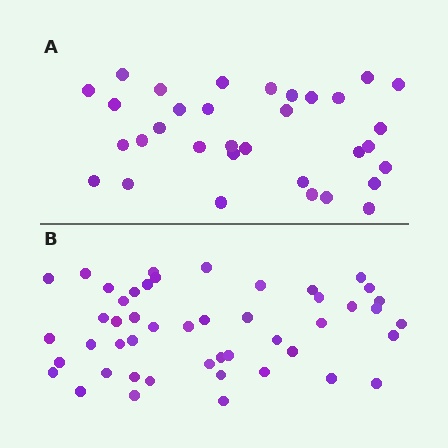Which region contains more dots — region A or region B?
Region B (the bottom region) has more dots.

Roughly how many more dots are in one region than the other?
Region B has approximately 15 more dots than region A.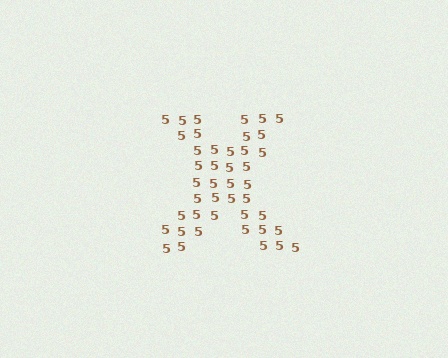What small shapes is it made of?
It is made of small digit 5's.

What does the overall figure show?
The overall figure shows the letter X.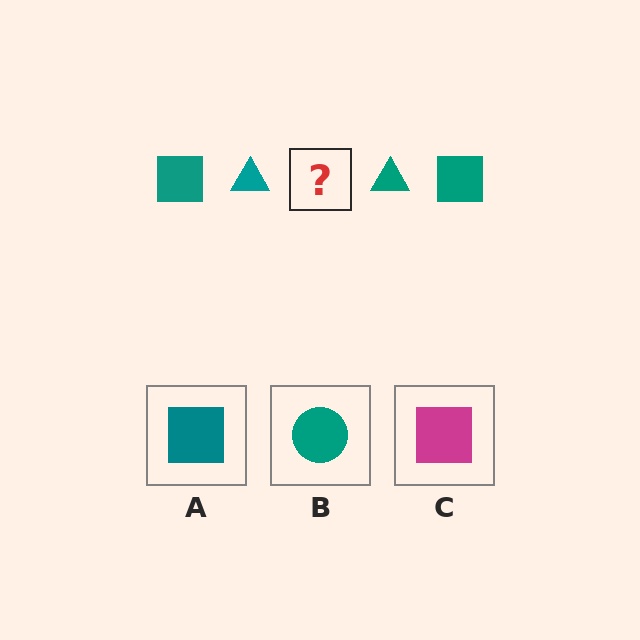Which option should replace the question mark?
Option A.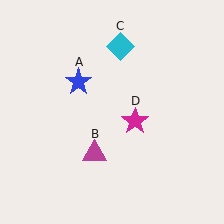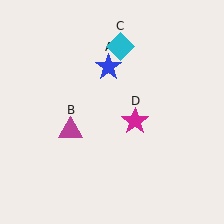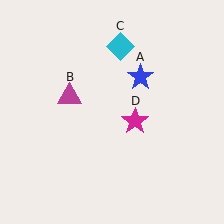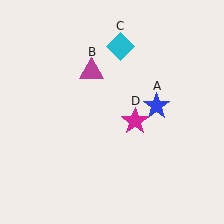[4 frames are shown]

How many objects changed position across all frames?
2 objects changed position: blue star (object A), magenta triangle (object B).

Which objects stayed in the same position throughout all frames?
Cyan diamond (object C) and magenta star (object D) remained stationary.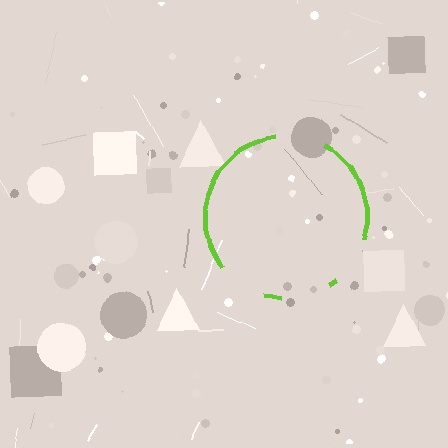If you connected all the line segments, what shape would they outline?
They would outline a circle.